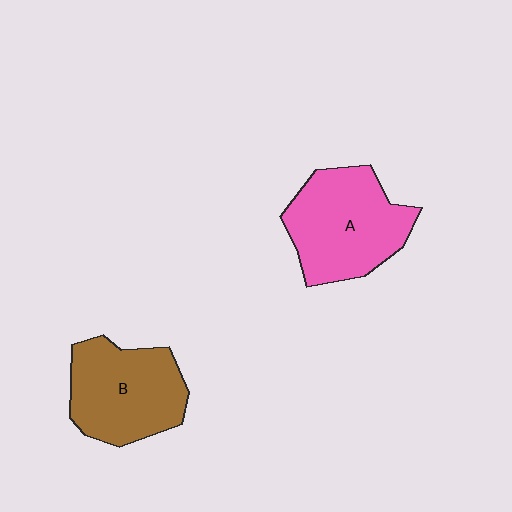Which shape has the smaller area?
Shape B (brown).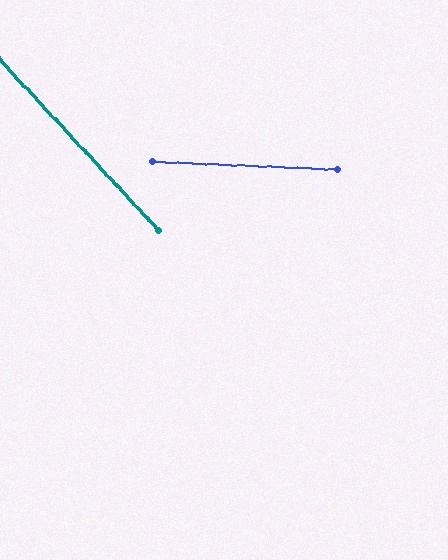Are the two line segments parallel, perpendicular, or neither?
Neither parallel nor perpendicular — they differ by about 45°.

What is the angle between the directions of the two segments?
Approximately 45 degrees.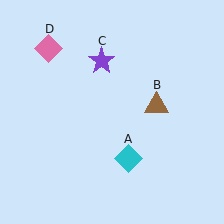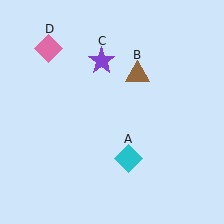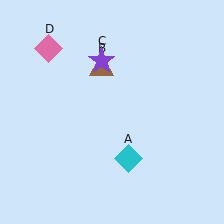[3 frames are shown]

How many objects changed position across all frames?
1 object changed position: brown triangle (object B).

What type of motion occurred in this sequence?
The brown triangle (object B) rotated counterclockwise around the center of the scene.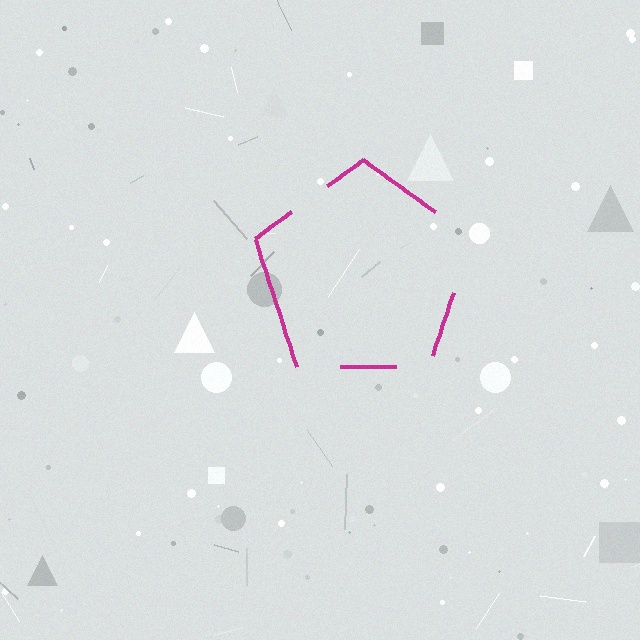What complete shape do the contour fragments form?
The contour fragments form a pentagon.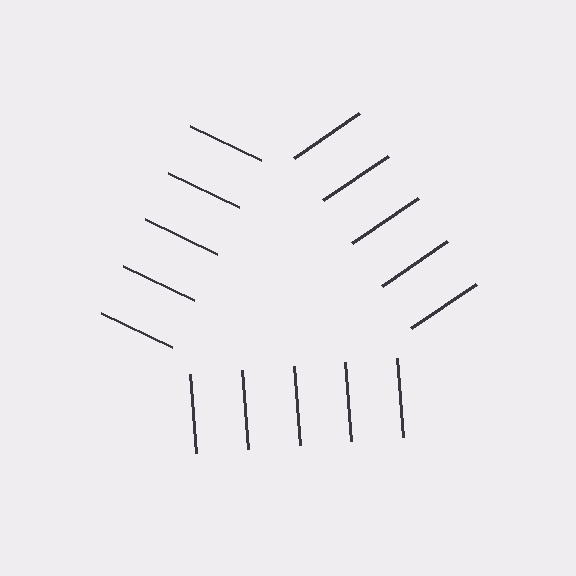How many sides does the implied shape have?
3 sides — the line-ends trace a triangle.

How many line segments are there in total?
15 — 5 along each of the 3 edges.